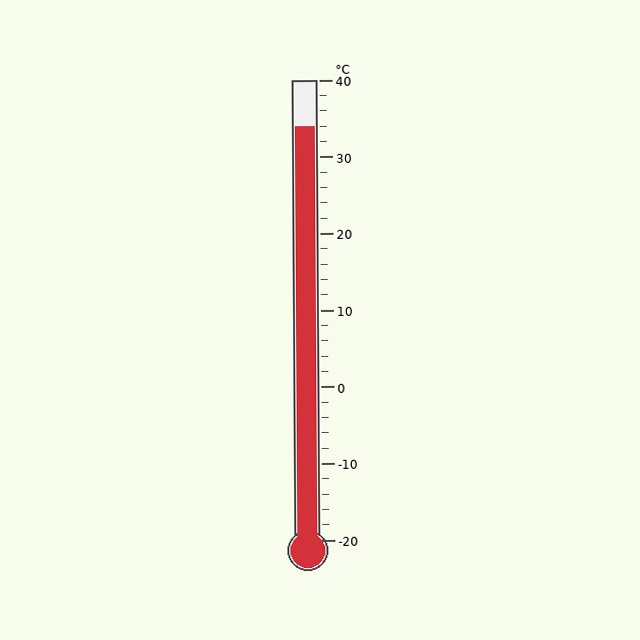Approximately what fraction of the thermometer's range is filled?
The thermometer is filled to approximately 90% of its range.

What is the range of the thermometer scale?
The thermometer scale ranges from -20°C to 40°C.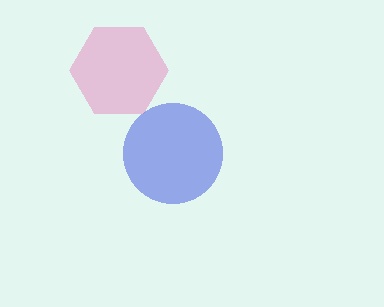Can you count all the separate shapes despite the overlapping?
Yes, there are 2 separate shapes.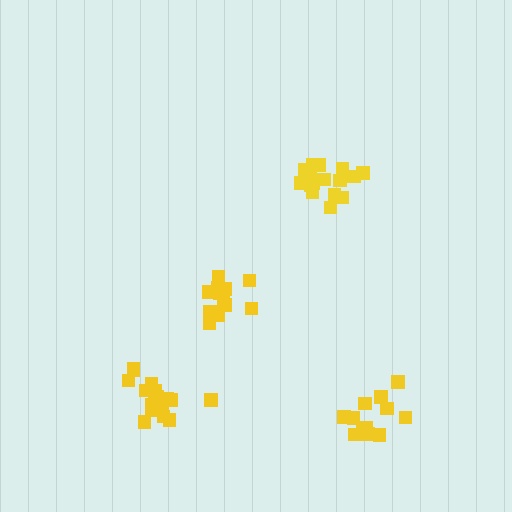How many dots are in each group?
Group 1: 17 dots, Group 2: 17 dots, Group 3: 15 dots, Group 4: 12 dots (61 total).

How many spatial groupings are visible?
There are 4 spatial groupings.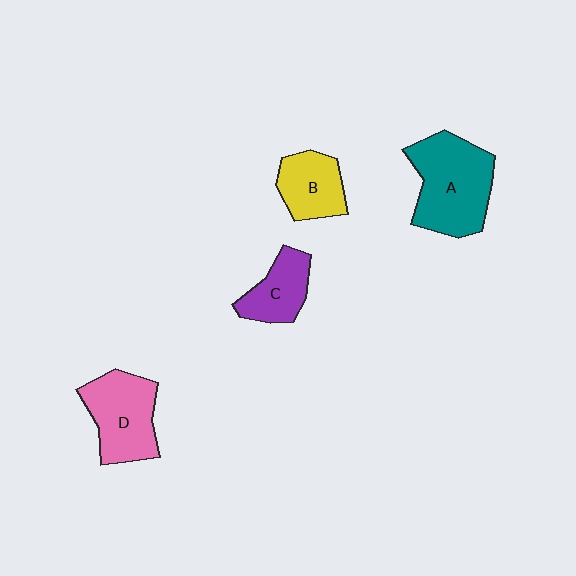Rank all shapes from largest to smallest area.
From largest to smallest: A (teal), D (pink), B (yellow), C (purple).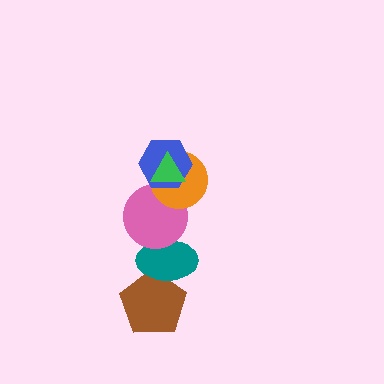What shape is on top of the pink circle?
The orange circle is on top of the pink circle.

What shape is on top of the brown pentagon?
The teal ellipse is on top of the brown pentagon.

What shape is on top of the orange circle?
The blue hexagon is on top of the orange circle.